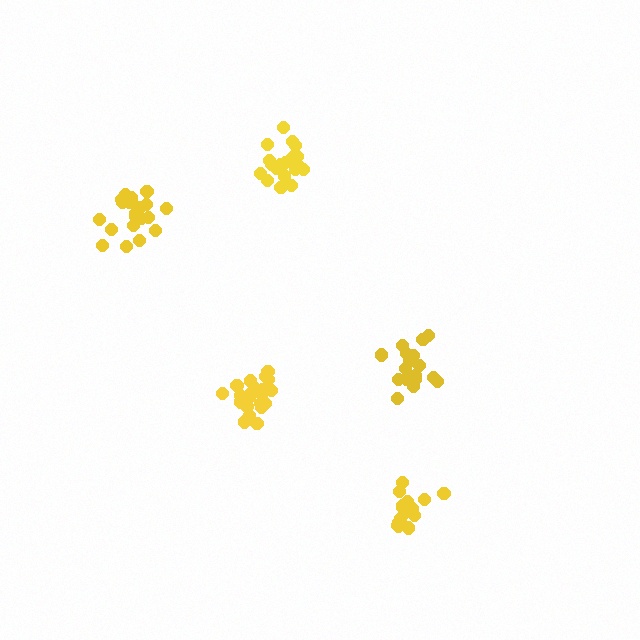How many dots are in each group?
Group 1: 21 dots, Group 2: 17 dots, Group 3: 21 dots, Group 4: 16 dots, Group 5: 21 dots (96 total).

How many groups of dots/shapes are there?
There are 5 groups.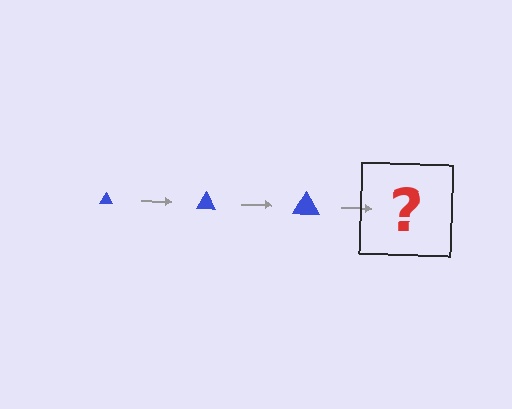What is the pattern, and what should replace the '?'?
The pattern is that the triangle gets progressively larger each step. The '?' should be a blue triangle, larger than the previous one.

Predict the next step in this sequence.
The next step is a blue triangle, larger than the previous one.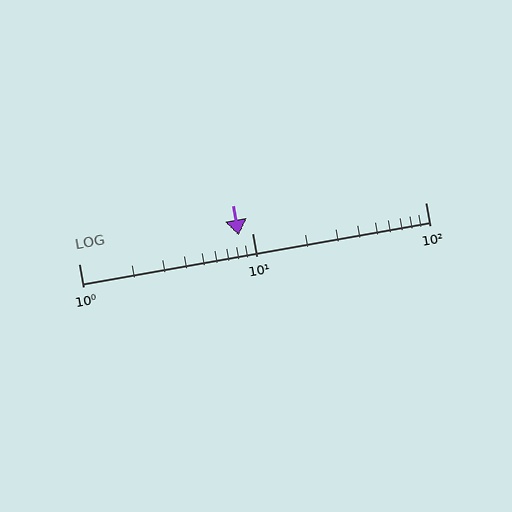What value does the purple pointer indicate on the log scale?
The pointer indicates approximately 8.4.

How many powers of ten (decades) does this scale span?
The scale spans 2 decades, from 1 to 100.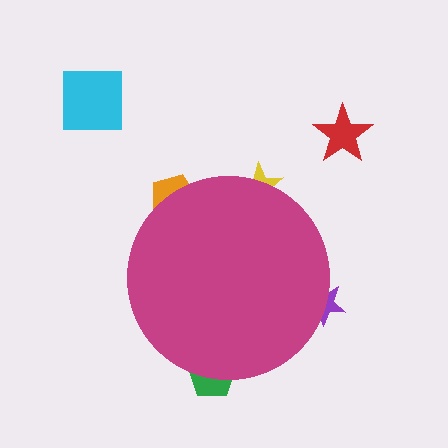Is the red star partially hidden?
No, the red star is fully visible.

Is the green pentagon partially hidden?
Yes, the green pentagon is partially hidden behind the magenta circle.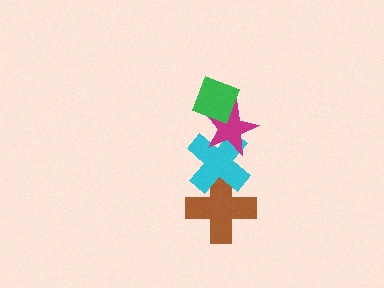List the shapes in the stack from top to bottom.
From top to bottom: the green diamond, the magenta star, the cyan cross, the brown cross.